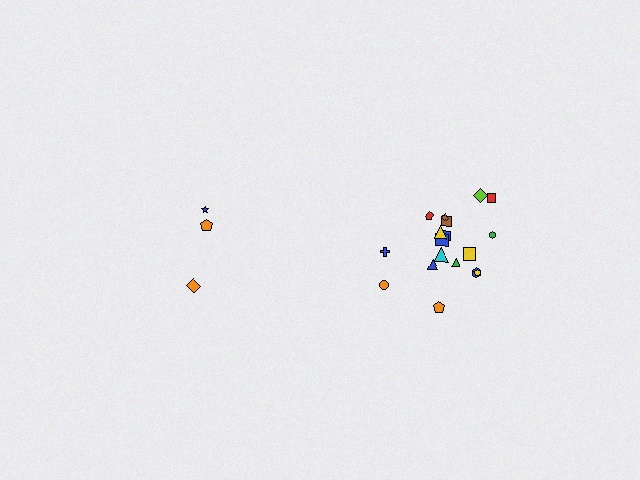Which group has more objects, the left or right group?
The right group.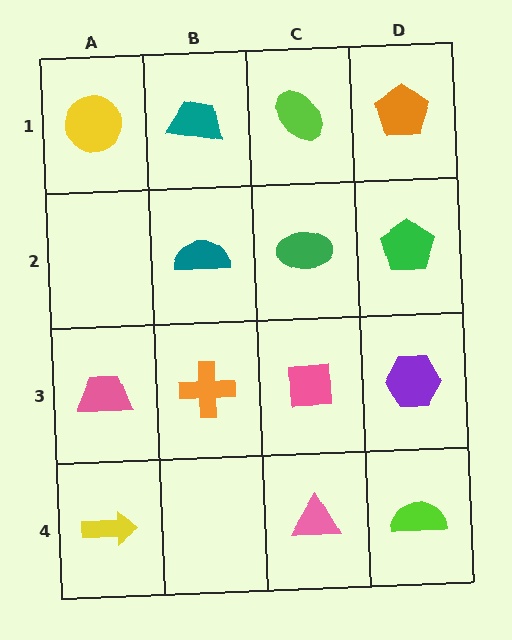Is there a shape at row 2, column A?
No, that cell is empty.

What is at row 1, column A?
A yellow circle.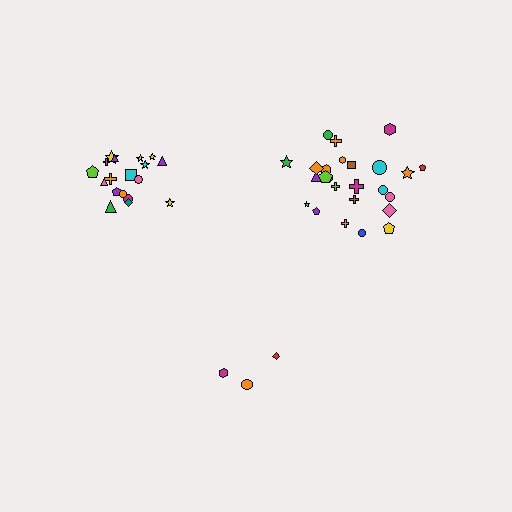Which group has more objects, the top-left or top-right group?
The top-right group.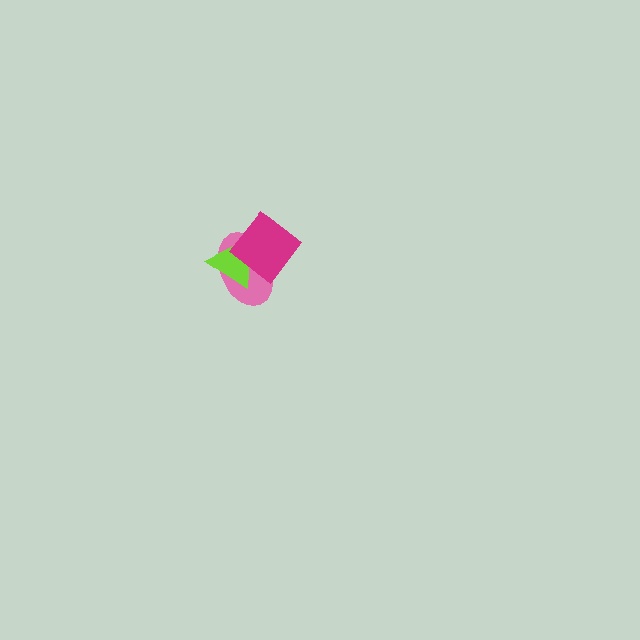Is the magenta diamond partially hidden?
No, no other shape covers it.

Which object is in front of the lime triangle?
The magenta diamond is in front of the lime triangle.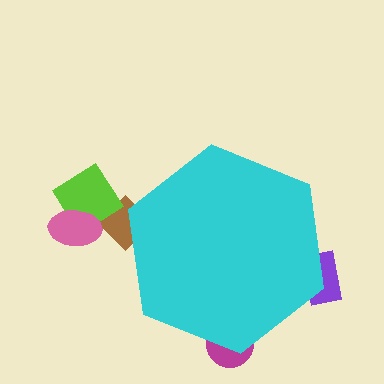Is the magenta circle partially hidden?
Yes, the magenta circle is partially hidden behind the cyan hexagon.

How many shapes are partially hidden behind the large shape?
3 shapes are partially hidden.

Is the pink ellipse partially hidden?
No, the pink ellipse is fully visible.